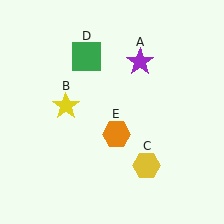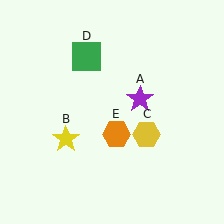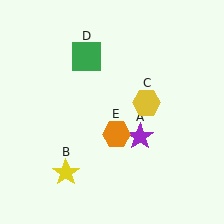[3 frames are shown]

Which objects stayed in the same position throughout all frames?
Green square (object D) and orange hexagon (object E) remained stationary.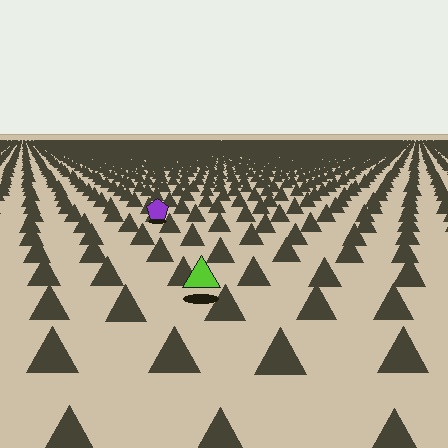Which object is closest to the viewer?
The lime triangle is closest. The texture marks near it are larger and more spread out.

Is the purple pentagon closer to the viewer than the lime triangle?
No. The lime triangle is closer — you can tell from the texture gradient: the ground texture is coarser near it.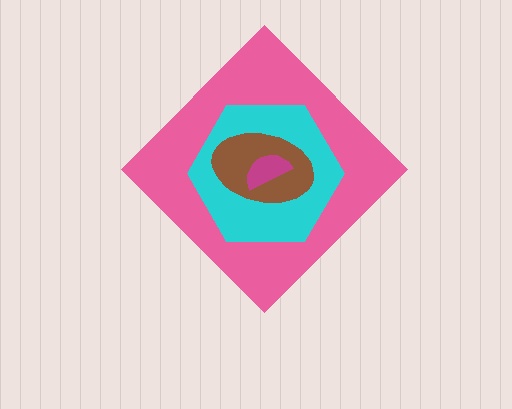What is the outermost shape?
The pink diamond.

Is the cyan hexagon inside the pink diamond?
Yes.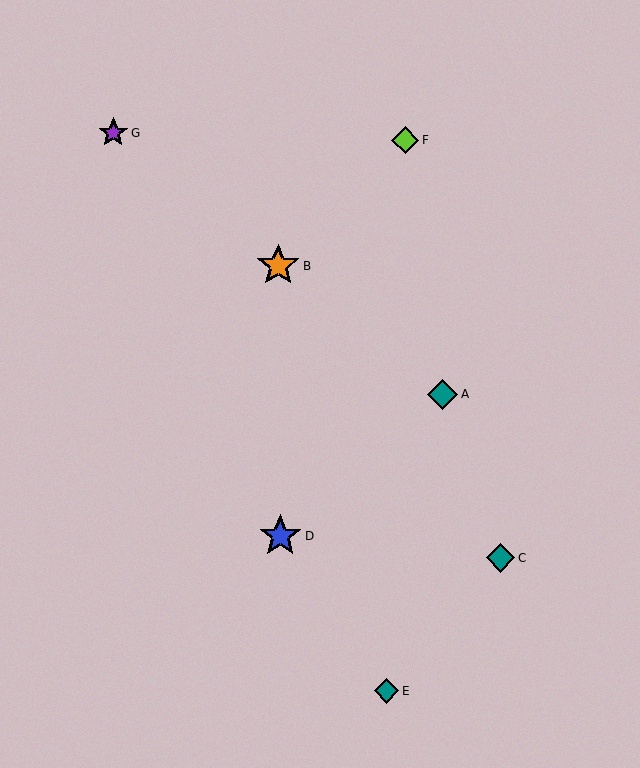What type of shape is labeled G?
Shape G is a purple star.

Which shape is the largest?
The orange star (labeled B) is the largest.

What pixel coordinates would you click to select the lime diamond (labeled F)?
Click at (405, 140) to select the lime diamond F.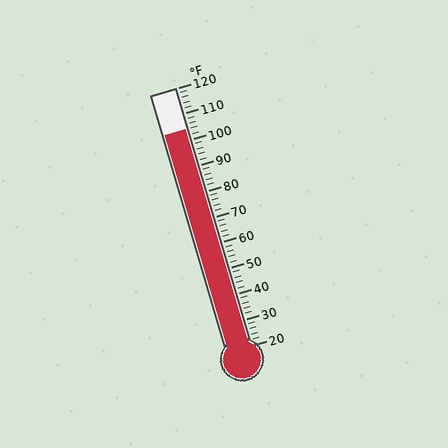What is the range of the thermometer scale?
The thermometer scale ranges from 20°F to 120°F.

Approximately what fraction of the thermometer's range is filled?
The thermometer is filled to approximately 85% of its range.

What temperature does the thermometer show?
The thermometer shows approximately 104°F.